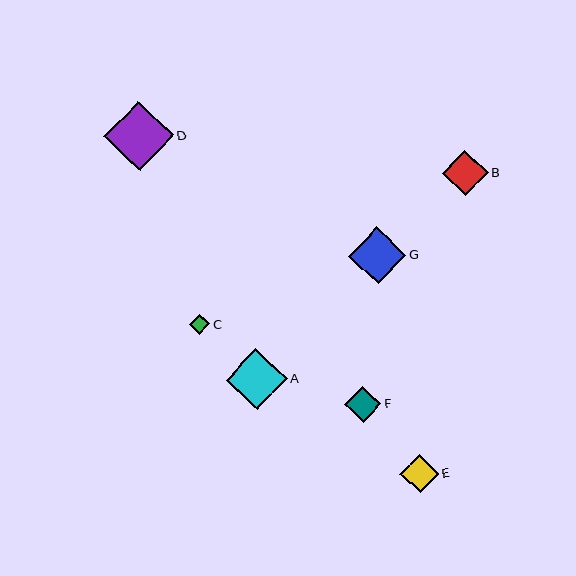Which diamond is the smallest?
Diamond C is the smallest with a size of approximately 20 pixels.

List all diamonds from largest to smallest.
From largest to smallest: D, A, G, B, E, F, C.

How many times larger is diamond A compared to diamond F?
Diamond A is approximately 1.7 times the size of diamond F.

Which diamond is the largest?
Diamond D is the largest with a size of approximately 69 pixels.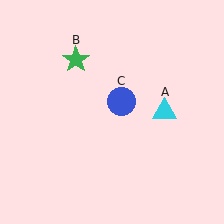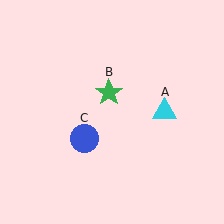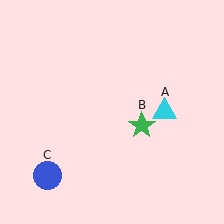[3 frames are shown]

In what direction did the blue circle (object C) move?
The blue circle (object C) moved down and to the left.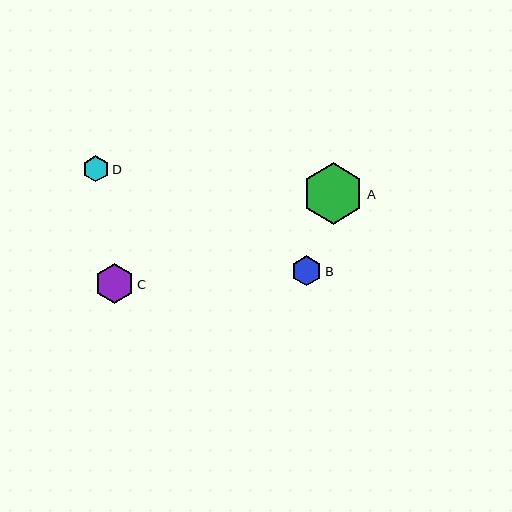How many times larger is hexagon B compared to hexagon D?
Hexagon B is approximately 1.2 times the size of hexagon D.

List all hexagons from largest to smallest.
From largest to smallest: A, C, B, D.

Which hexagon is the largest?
Hexagon A is the largest with a size of approximately 62 pixels.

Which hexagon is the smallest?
Hexagon D is the smallest with a size of approximately 26 pixels.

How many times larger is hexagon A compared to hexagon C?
Hexagon A is approximately 1.6 times the size of hexagon C.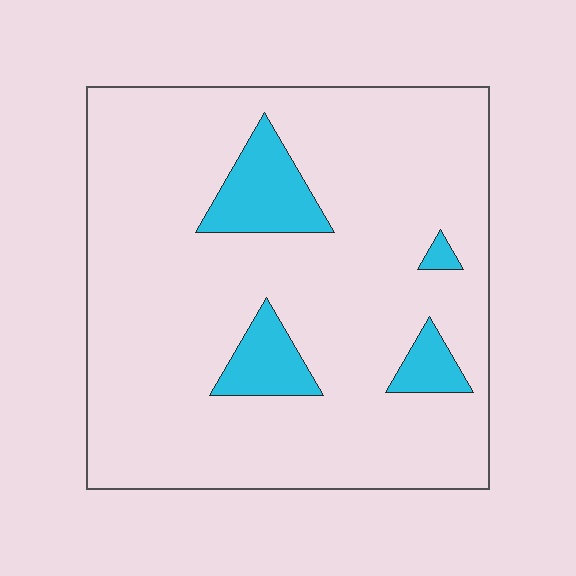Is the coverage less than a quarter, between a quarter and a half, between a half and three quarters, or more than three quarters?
Less than a quarter.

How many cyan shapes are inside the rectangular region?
4.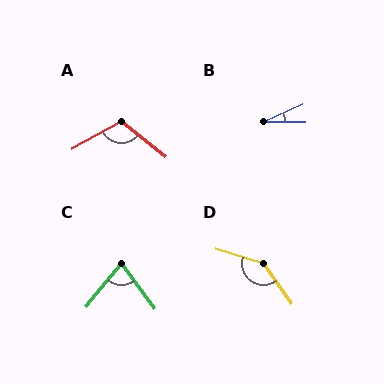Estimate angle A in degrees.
Approximately 113 degrees.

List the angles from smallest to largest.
B (25°), C (76°), A (113°), D (142°).